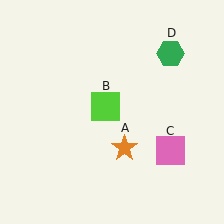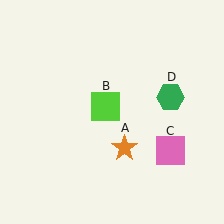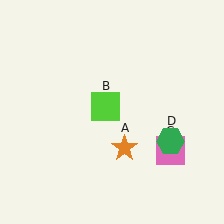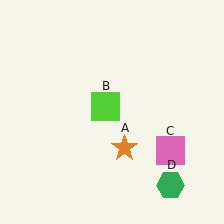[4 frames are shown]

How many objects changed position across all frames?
1 object changed position: green hexagon (object D).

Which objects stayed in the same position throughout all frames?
Orange star (object A) and lime square (object B) and pink square (object C) remained stationary.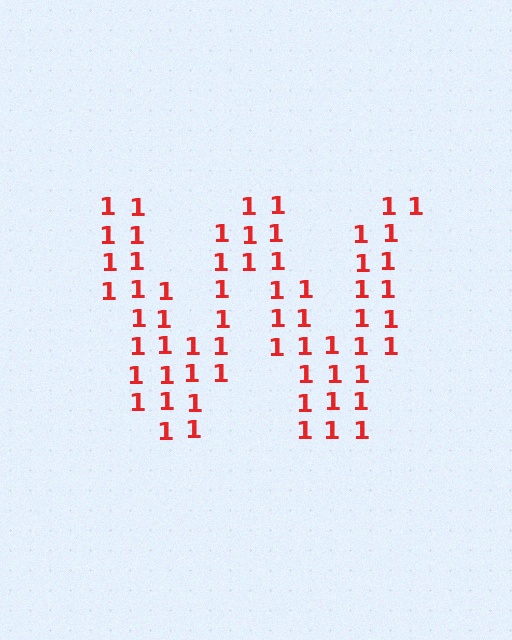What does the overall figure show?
The overall figure shows the letter W.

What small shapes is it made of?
It is made of small digit 1's.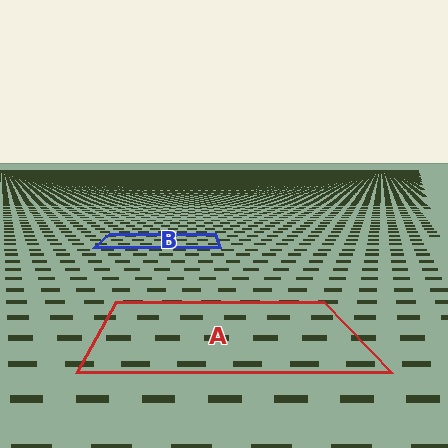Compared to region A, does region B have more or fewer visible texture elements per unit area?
Region B has more texture elements per unit area — they are packed more densely because it is farther away.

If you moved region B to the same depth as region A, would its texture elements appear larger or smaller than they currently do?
They would appear larger. At a closer depth, the same texture elements are projected at a bigger on-screen size.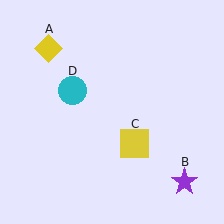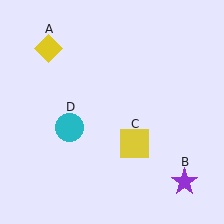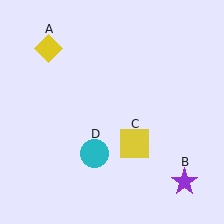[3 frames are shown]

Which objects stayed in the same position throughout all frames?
Yellow diamond (object A) and purple star (object B) and yellow square (object C) remained stationary.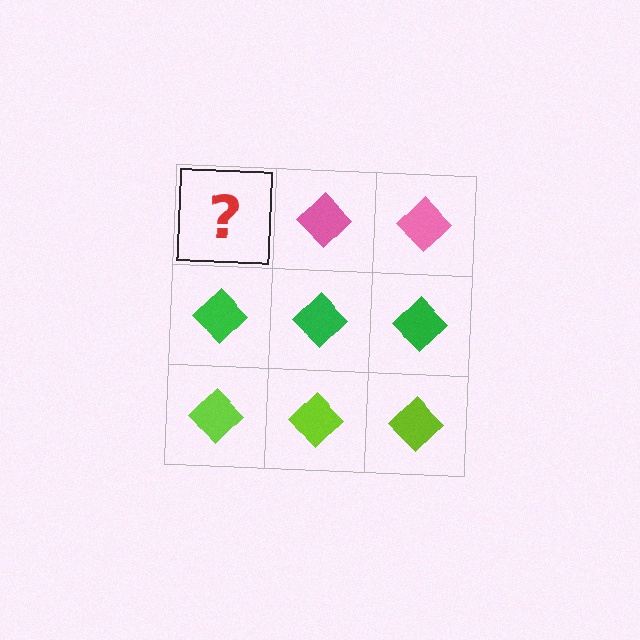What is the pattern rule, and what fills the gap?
The rule is that each row has a consistent color. The gap should be filled with a pink diamond.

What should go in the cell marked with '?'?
The missing cell should contain a pink diamond.